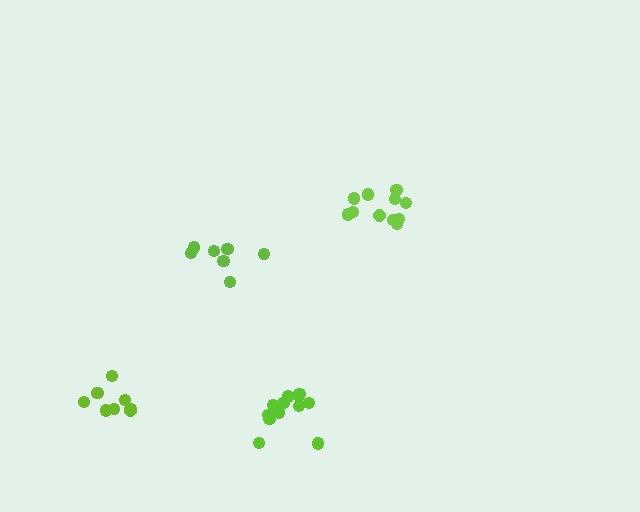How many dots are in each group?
Group 1: 8 dots, Group 2: 7 dots, Group 3: 11 dots, Group 4: 13 dots (39 total).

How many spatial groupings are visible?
There are 4 spatial groupings.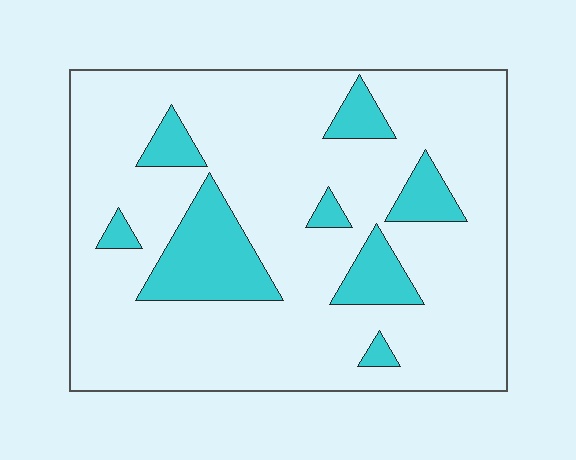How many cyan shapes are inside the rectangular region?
8.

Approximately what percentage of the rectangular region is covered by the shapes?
Approximately 15%.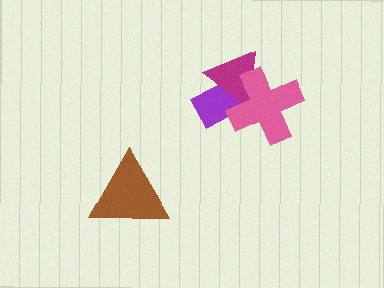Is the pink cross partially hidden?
No, no other shape covers it.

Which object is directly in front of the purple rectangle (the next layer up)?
The magenta triangle is directly in front of the purple rectangle.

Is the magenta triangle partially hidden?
Yes, it is partially covered by another shape.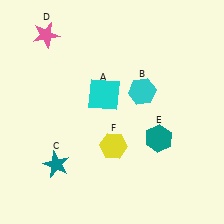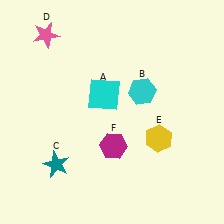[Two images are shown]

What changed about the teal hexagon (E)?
In Image 1, E is teal. In Image 2, it changed to yellow.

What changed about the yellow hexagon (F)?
In Image 1, F is yellow. In Image 2, it changed to magenta.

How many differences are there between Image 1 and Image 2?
There are 2 differences between the two images.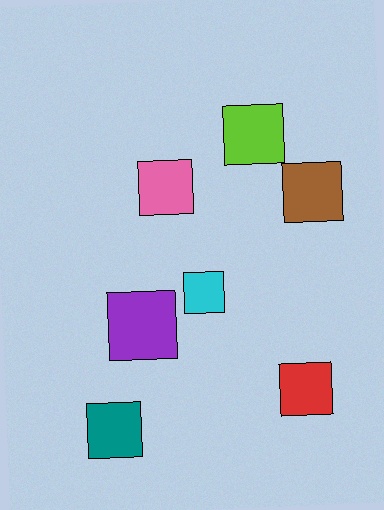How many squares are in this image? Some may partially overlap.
There are 7 squares.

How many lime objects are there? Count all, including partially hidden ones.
There is 1 lime object.